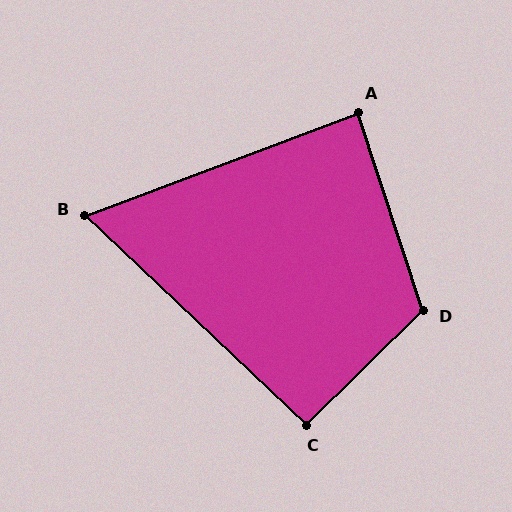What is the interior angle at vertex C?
Approximately 92 degrees (approximately right).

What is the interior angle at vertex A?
Approximately 88 degrees (approximately right).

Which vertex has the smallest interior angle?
B, at approximately 64 degrees.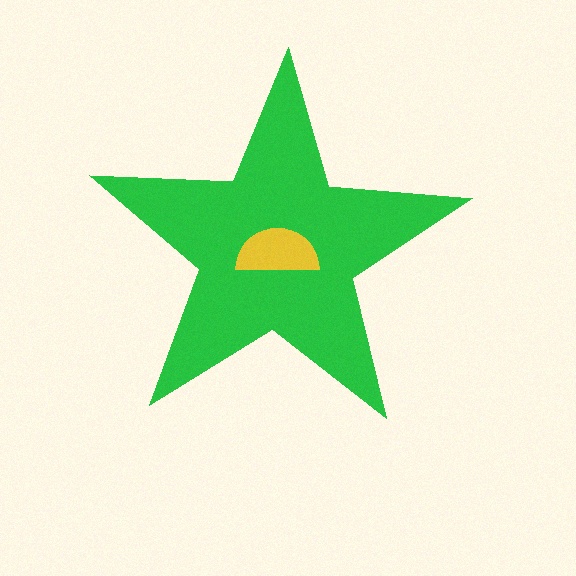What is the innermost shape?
The yellow semicircle.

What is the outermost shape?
The green star.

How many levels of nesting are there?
2.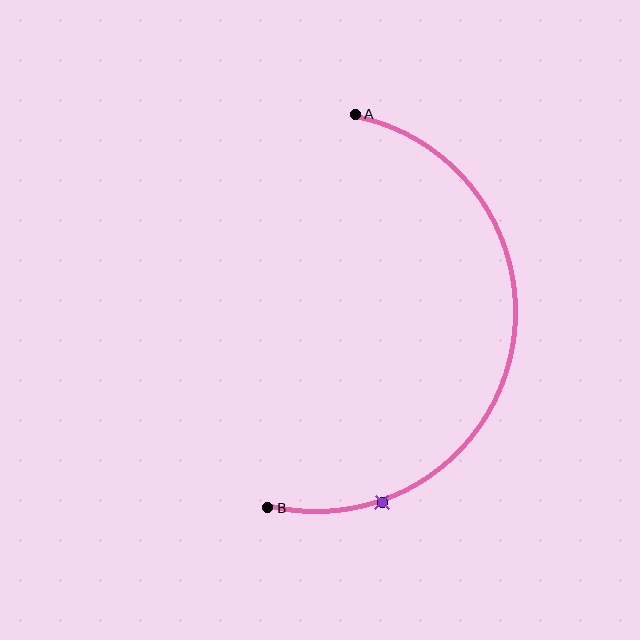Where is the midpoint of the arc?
The arc midpoint is the point on the curve farthest from the straight line joining A and B. It sits to the right of that line.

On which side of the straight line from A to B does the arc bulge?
The arc bulges to the right of the straight line connecting A and B.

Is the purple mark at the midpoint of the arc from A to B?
No. The purple mark lies on the arc but is closer to endpoint B. The arc midpoint would be at the point on the curve equidistant along the arc from both A and B.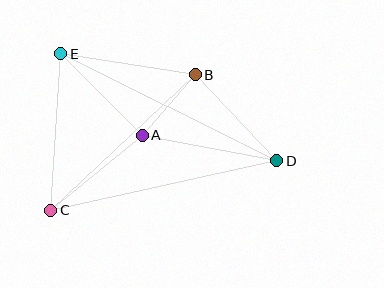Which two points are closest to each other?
Points A and B are closest to each other.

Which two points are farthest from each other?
Points D and E are farthest from each other.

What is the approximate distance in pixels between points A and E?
The distance between A and E is approximately 115 pixels.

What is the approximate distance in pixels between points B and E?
The distance between B and E is approximately 136 pixels.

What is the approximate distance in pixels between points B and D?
The distance between B and D is approximately 119 pixels.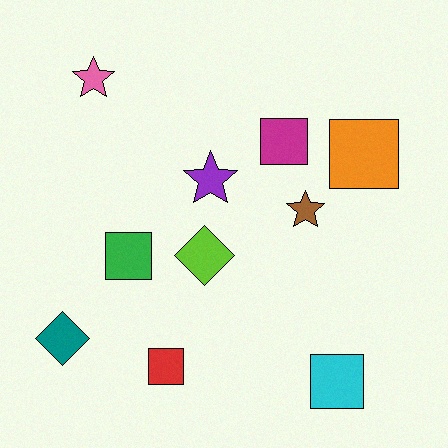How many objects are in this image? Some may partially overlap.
There are 10 objects.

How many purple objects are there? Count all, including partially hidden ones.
There is 1 purple object.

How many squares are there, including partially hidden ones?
There are 5 squares.